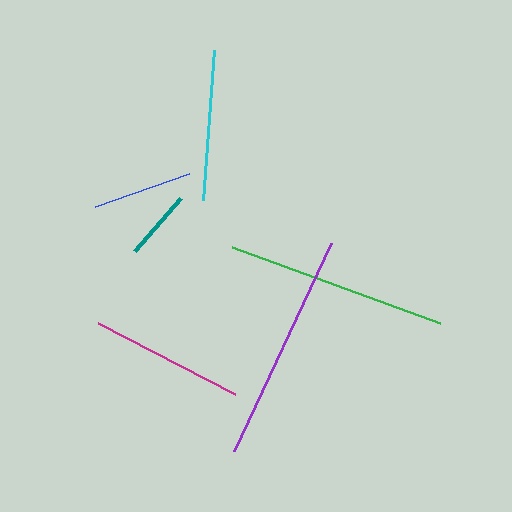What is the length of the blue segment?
The blue segment is approximately 100 pixels long.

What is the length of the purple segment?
The purple segment is approximately 229 pixels long.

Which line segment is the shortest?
The teal line is the shortest at approximately 70 pixels.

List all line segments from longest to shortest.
From longest to shortest: purple, green, magenta, cyan, blue, teal.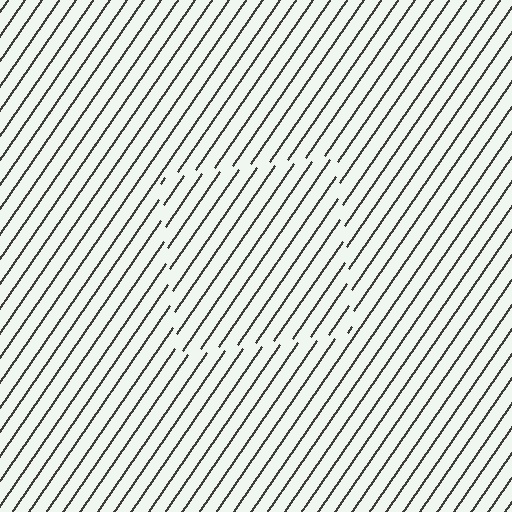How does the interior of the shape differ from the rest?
The interior of the shape contains the same grating, shifted by half a period — the contour is defined by the phase discontinuity where line-ends from the inner and outer gratings abut.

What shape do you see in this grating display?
An illusory square. The interior of the shape contains the same grating, shifted by half a period — the contour is defined by the phase discontinuity where line-ends from the inner and outer gratings abut.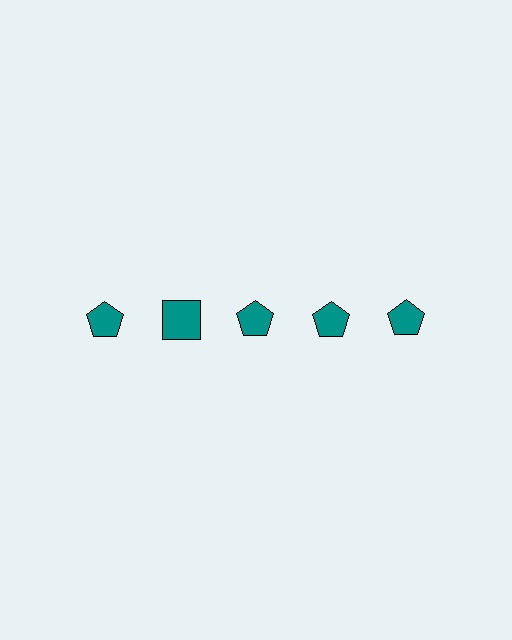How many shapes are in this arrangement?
There are 5 shapes arranged in a grid pattern.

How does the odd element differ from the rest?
It has a different shape: square instead of pentagon.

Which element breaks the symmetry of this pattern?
The teal square in the top row, second from left column breaks the symmetry. All other shapes are teal pentagons.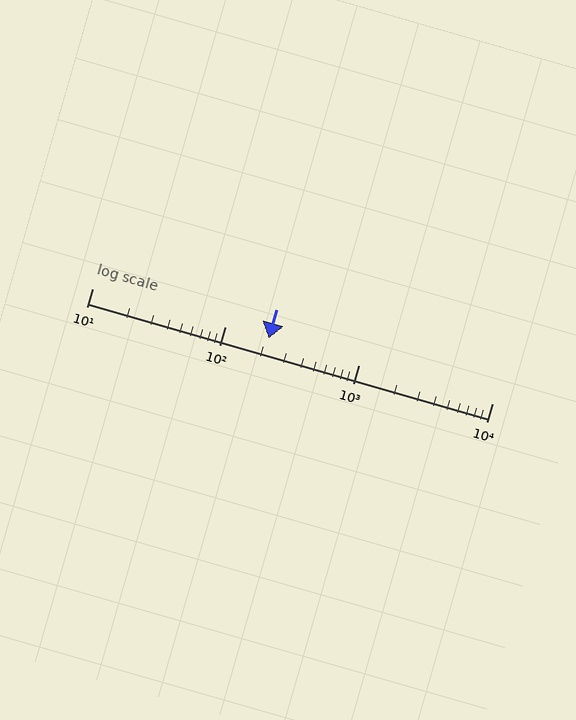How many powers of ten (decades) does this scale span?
The scale spans 3 decades, from 10 to 10000.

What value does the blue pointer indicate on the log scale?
The pointer indicates approximately 210.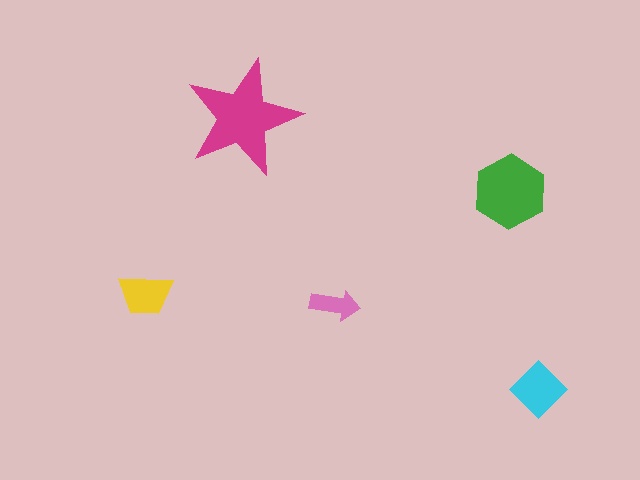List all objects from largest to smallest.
The magenta star, the green hexagon, the cyan diamond, the yellow trapezoid, the pink arrow.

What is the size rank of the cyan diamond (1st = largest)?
3rd.